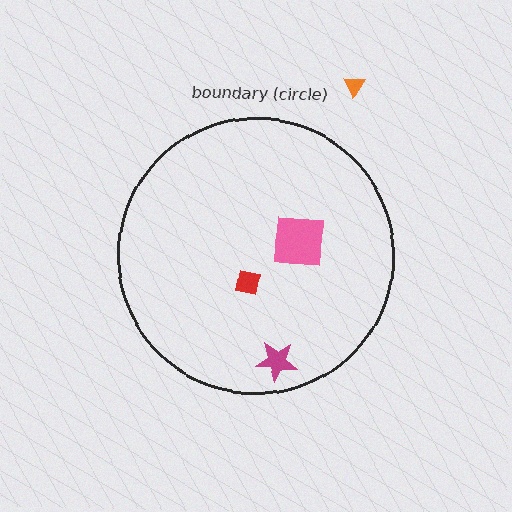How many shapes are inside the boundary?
3 inside, 1 outside.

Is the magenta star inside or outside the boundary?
Inside.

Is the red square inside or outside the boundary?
Inside.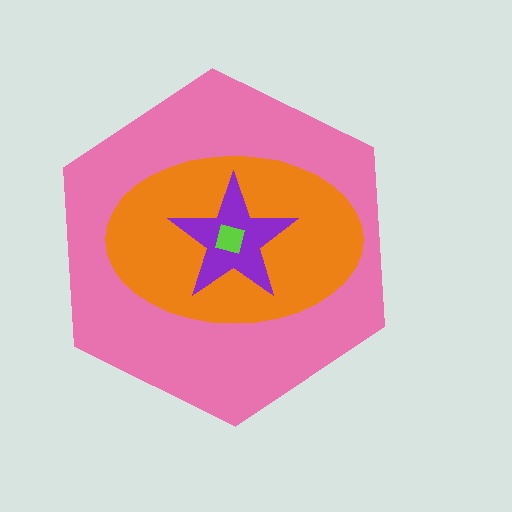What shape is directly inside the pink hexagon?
The orange ellipse.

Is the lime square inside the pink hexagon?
Yes.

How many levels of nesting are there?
4.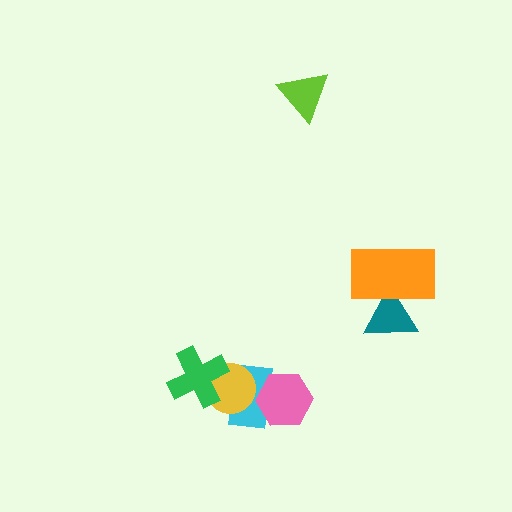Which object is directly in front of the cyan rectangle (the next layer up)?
The yellow circle is directly in front of the cyan rectangle.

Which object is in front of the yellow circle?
The green cross is in front of the yellow circle.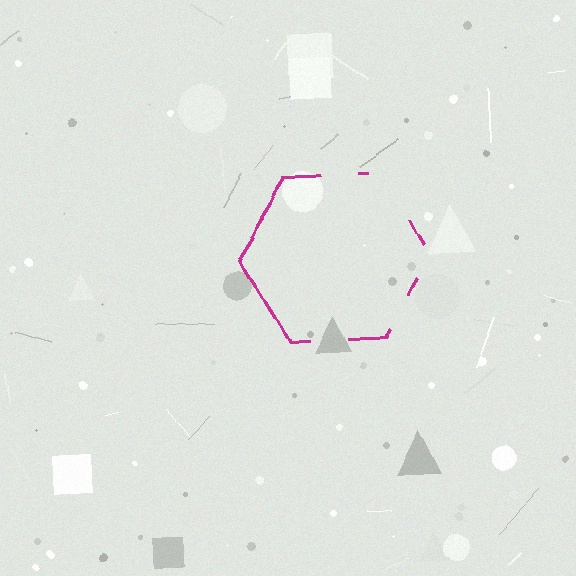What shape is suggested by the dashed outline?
The dashed outline suggests a hexagon.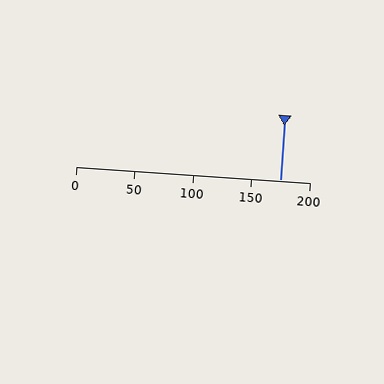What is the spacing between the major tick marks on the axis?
The major ticks are spaced 50 apart.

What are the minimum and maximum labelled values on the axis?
The axis runs from 0 to 200.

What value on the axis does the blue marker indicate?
The marker indicates approximately 175.